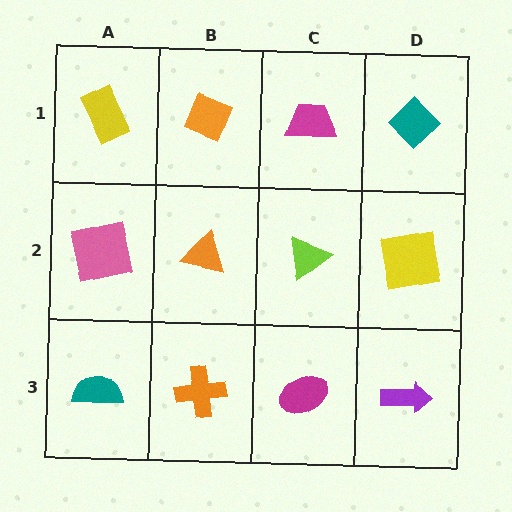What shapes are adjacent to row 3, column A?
A pink square (row 2, column A), an orange cross (row 3, column B).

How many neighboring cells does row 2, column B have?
4.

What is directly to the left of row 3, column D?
A magenta ellipse.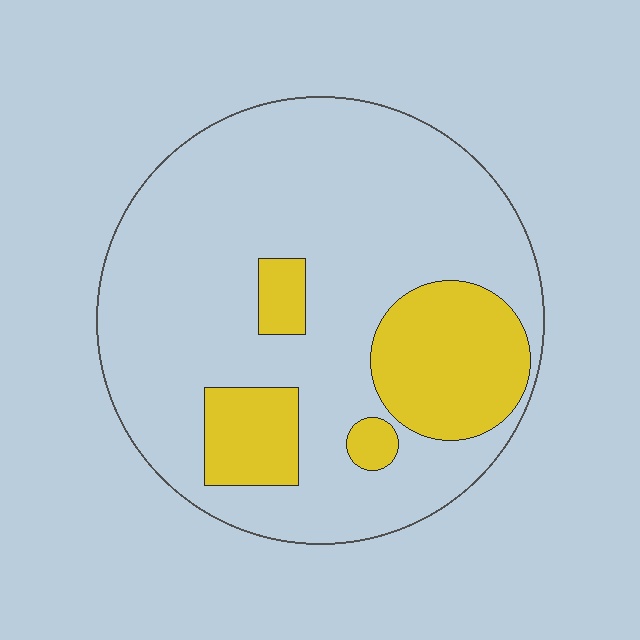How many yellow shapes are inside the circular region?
4.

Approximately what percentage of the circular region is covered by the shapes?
Approximately 25%.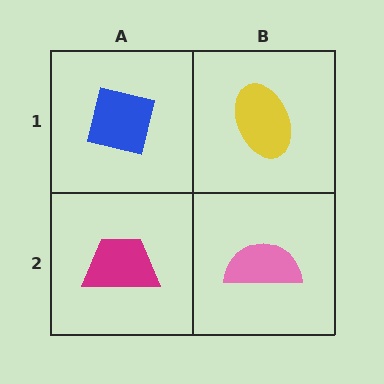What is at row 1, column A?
A blue square.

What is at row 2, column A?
A magenta trapezoid.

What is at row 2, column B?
A pink semicircle.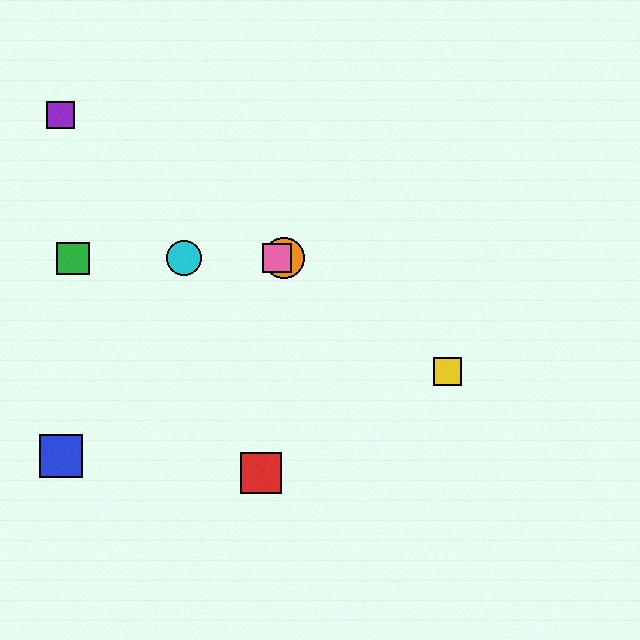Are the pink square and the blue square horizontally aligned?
No, the pink square is at y≈258 and the blue square is at y≈456.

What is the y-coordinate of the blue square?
The blue square is at y≈456.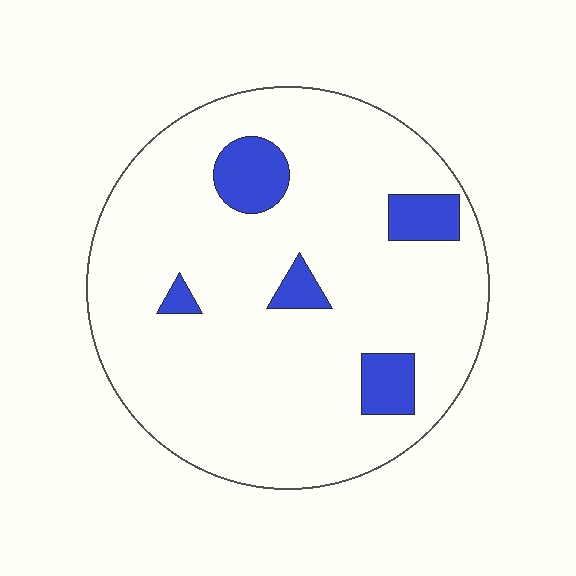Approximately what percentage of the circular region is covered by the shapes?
Approximately 10%.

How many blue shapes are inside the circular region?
5.